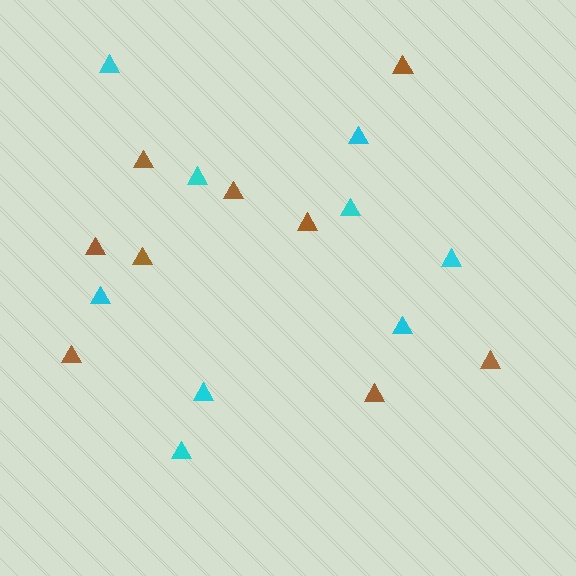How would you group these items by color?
There are 2 groups: one group of cyan triangles (9) and one group of brown triangles (9).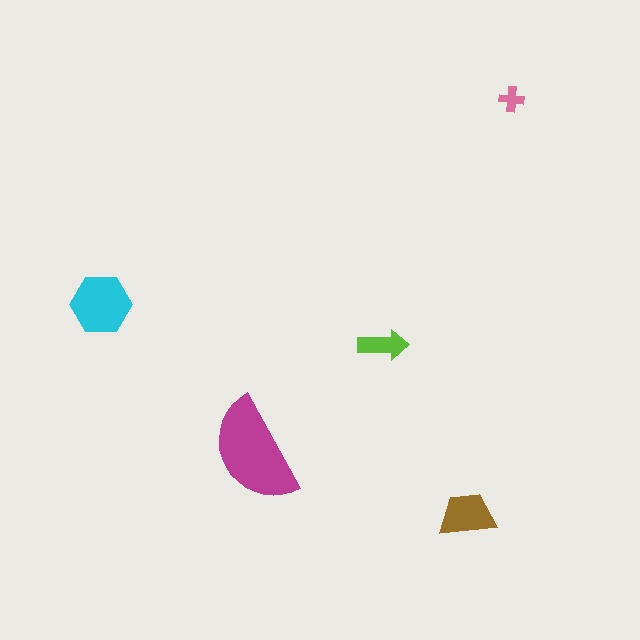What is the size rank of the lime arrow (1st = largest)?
4th.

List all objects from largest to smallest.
The magenta semicircle, the cyan hexagon, the brown trapezoid, the lime arrow, the pink cross.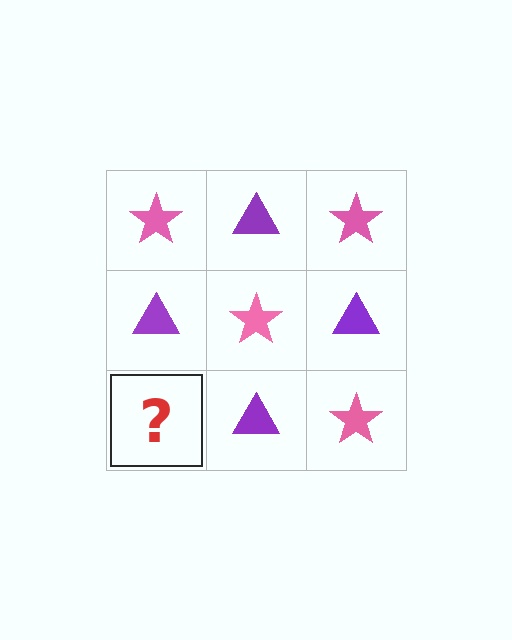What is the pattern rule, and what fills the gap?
The rule is that it alternates pink star and purple triangle in a checkerboard pattern. The gap should be filled with a pink star.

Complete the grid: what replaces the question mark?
The question mark should be replaced with a pink star.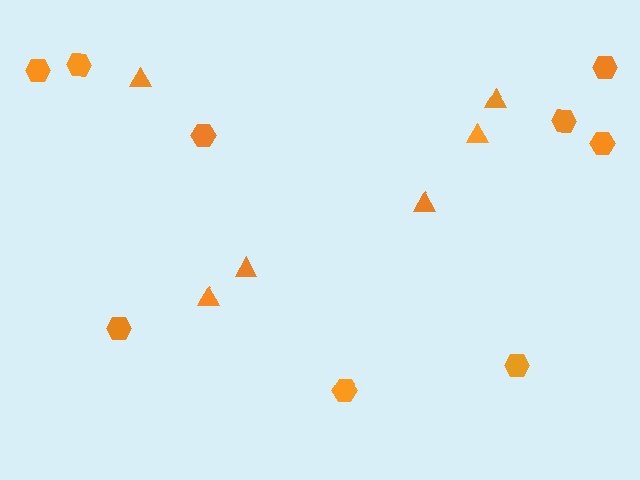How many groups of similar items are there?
There are 2 groups: one group of triangles (6) and one group of hexagons (9).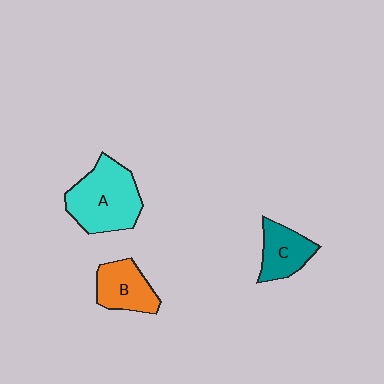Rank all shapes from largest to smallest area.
From largest to smallest: A (cyan), B (orange), C (teal).